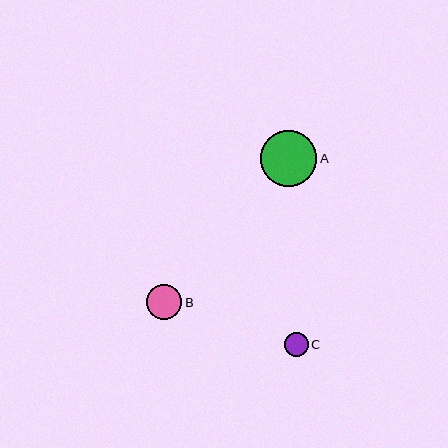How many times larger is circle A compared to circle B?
Circle A is approximately 1.6 times the size of circle B.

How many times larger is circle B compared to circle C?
Circle B is approximately 1.5 times the size of circle C.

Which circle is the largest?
Circle A is the largest with a size of approximately 56 pixels.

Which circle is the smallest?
Circle C is the smallest with a size of approximately 24 pixels.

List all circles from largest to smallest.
From largest to smallest: A, B, C.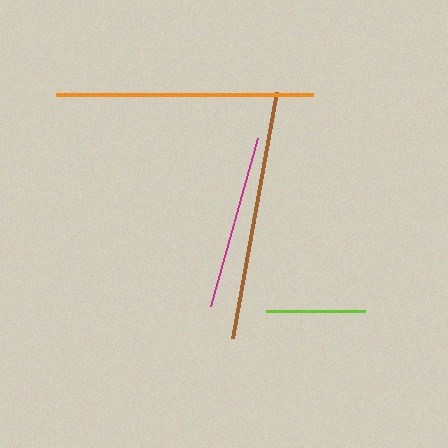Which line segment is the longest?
The orange line is the longest at approximately 257 pixels.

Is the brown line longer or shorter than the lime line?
The brown line is longer than the lime line.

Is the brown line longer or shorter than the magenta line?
The brown line is longer than the magenta line.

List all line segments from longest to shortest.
From longest to shortest: orange, brown, magenta, lime.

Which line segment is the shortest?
The lime line is the shortest at approximately 99 pixels.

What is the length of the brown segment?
The brown segment is approximately 250 pixels long.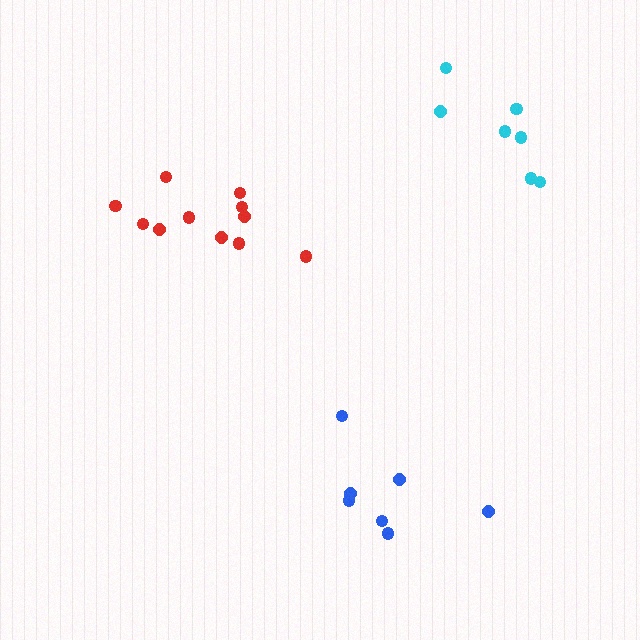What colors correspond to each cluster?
The clusters are colored: red, cyan, blue.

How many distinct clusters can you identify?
There are 3 distinct clusters.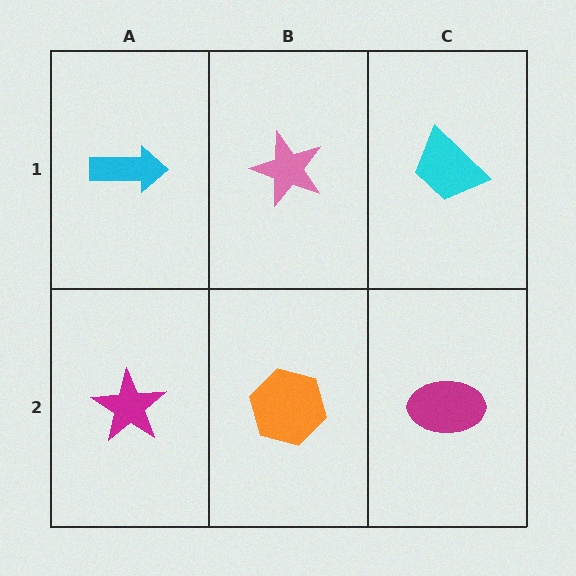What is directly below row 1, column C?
A magenta ellipse.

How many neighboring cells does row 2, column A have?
2.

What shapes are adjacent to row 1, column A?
A magenta star (row 2, column A), a pink star (row 1, column B).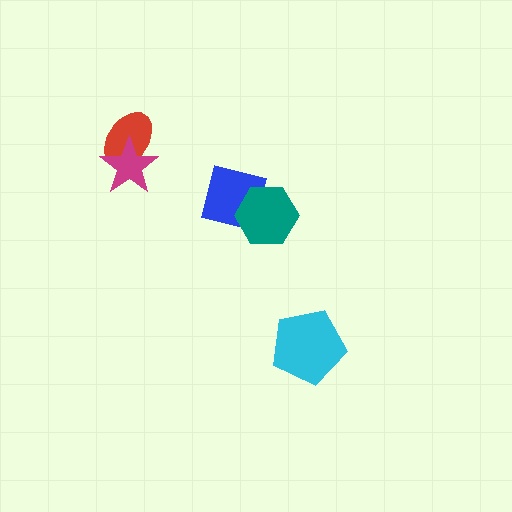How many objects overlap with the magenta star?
1 object overlaps with the magenta star.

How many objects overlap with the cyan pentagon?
0 objects overlap with the cyan pentagon.